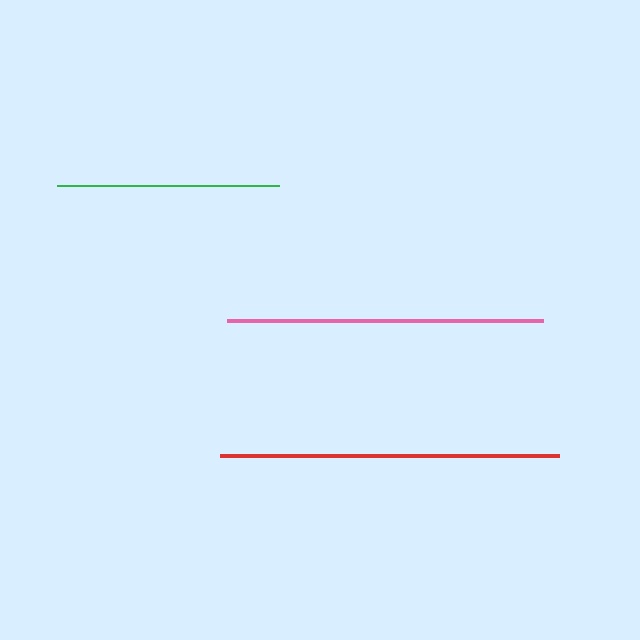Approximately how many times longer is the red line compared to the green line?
The red line is approximately 1.5 times the length of the green line.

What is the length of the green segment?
The green segment is approximately 222 pixels long.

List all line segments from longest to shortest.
From longest to shortest: red, pink, green.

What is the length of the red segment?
The red segment is approximately 339 pixels long.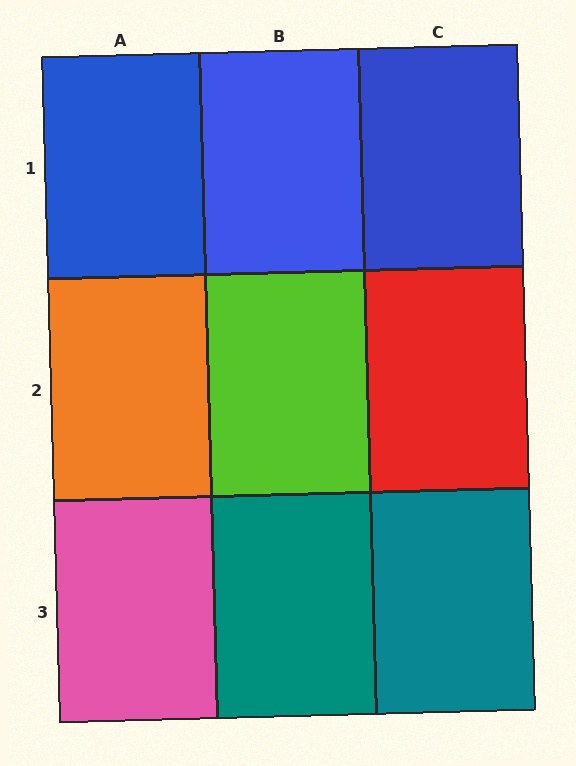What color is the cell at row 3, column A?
Pink.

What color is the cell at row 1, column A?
Blue.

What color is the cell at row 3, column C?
Teal.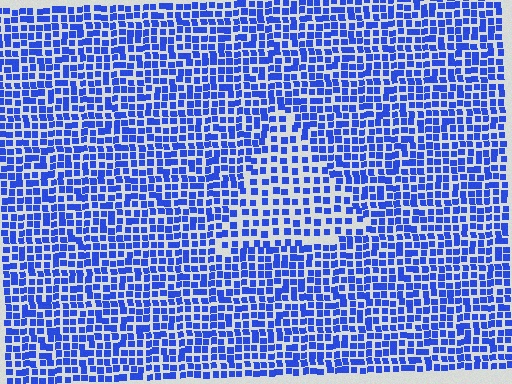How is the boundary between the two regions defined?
The boundary is defined by a change in element density (approximately 1.6x ratio). All elements are the same color, size, and shape.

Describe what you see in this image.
The image contains small blue elements arranged at two different densities. A triangle-shaped region is visible where the elements are less densely packed than the surrounding area.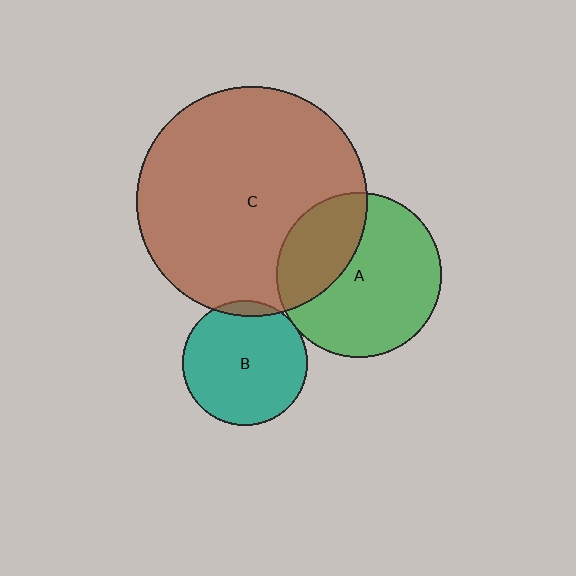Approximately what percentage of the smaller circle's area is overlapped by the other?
Approximately 5%.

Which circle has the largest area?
Circle C (brown).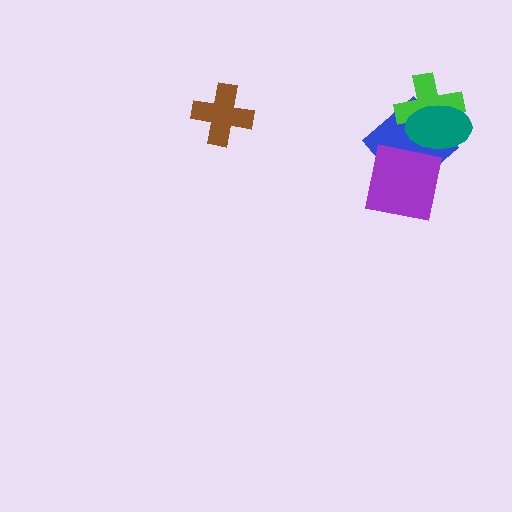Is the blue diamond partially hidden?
Yes, it is partially covered by another shape.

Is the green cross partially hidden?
Yes, it is partially covered by another shape.